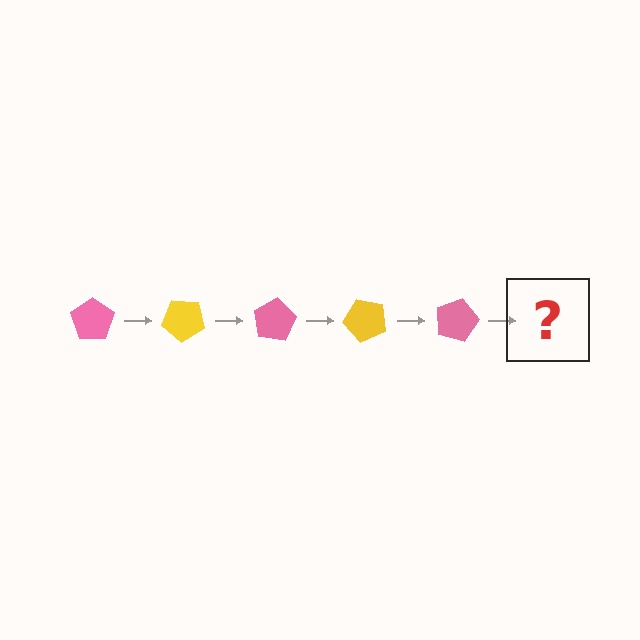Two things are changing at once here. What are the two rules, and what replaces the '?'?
The two rules are that it rotates 40 degrees each step and the color cycles through pink and yellow. The '?' should be a yellow pentagon, rotated 200 degrees from the start.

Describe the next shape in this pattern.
It should be a yellow pentagon, rotated 200 degrees from the start.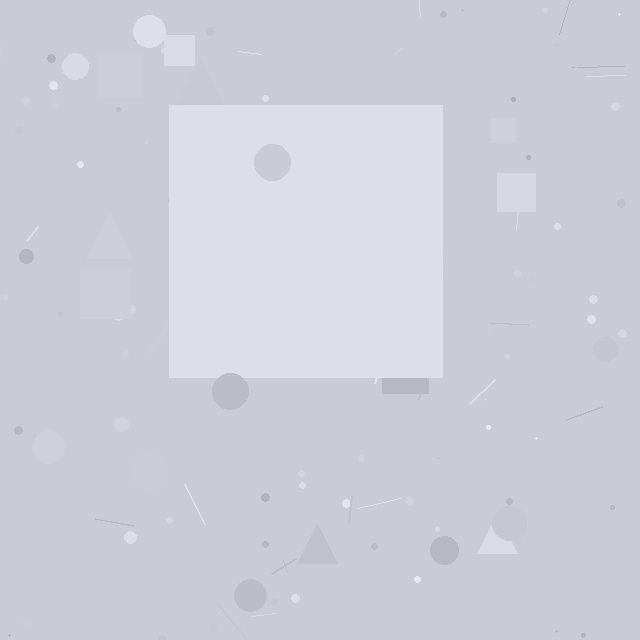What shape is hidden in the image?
A square is hidden in the image.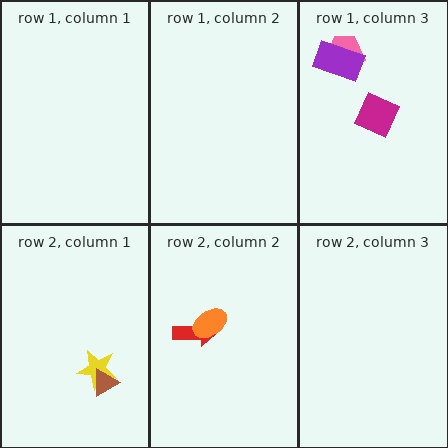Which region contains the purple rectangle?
The row 1, column 3 region.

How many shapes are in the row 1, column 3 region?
3.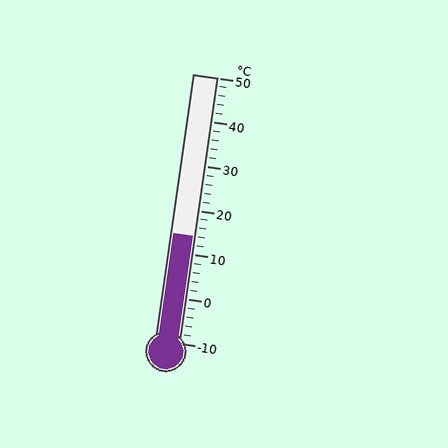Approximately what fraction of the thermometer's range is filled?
The thermometer is filled to approximately 40% of its range.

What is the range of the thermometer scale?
The thermometer scale ranges from -10°C to 50°C.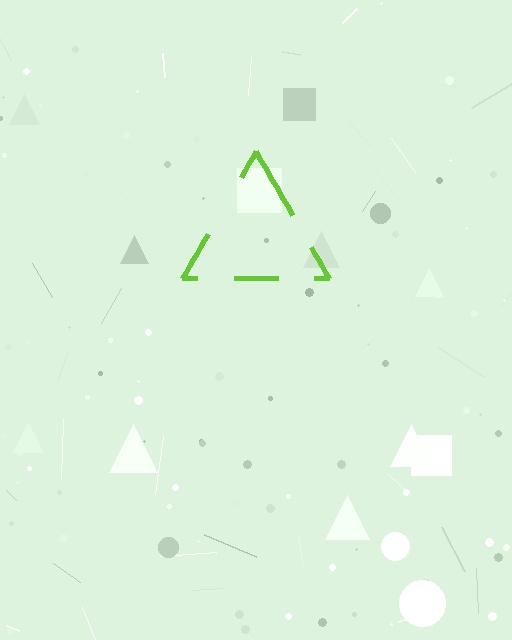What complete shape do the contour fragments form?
The contour fragments form a triangle.